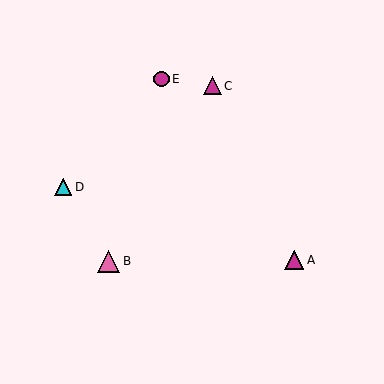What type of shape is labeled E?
Shape E is a magenta circle.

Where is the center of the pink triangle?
The center of the pink triangle is at (109, 261).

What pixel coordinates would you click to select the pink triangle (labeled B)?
Click at (109, 261) to select the pink triangle B.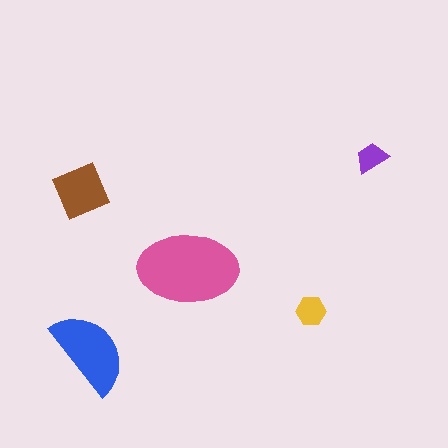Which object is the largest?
The pink ellipse.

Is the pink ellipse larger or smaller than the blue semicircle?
Larger.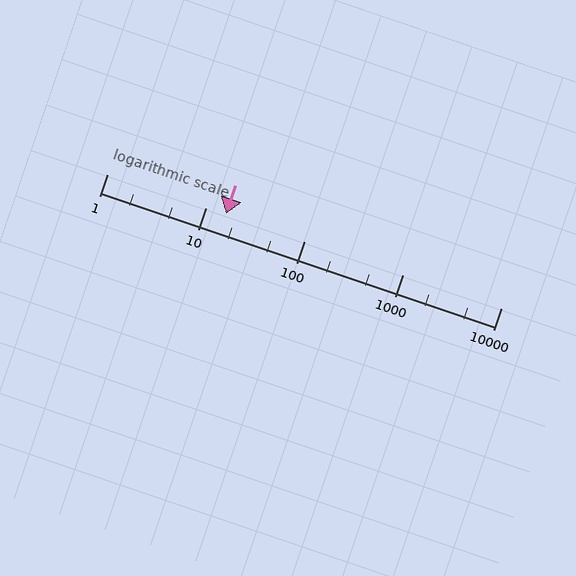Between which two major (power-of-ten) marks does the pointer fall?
The pointer is between 10 and 100.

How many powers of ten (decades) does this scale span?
The scale spans 4 decades, from 1 to 10000.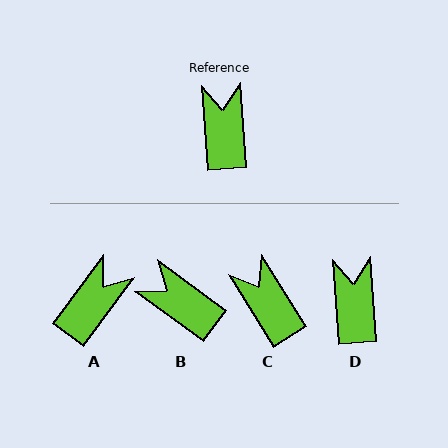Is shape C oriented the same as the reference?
No, it is off by about 28 degrees.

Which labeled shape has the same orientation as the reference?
D.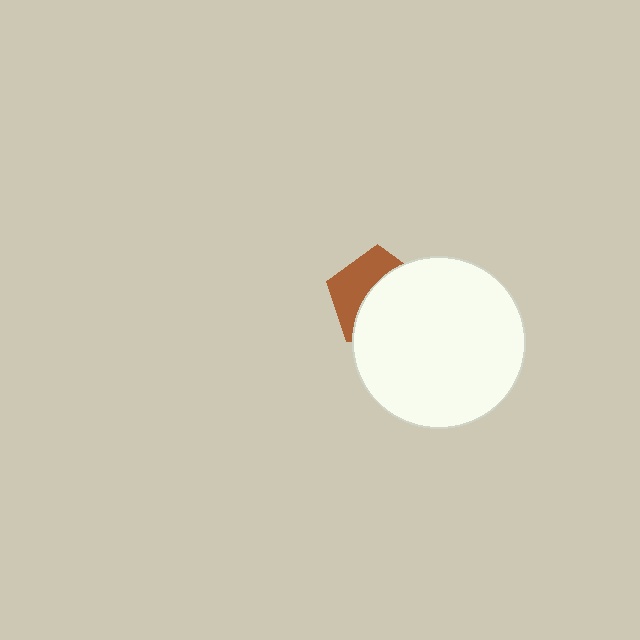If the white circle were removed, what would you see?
You would see the complete brown pentagon.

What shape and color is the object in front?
The object in front is a white circle.